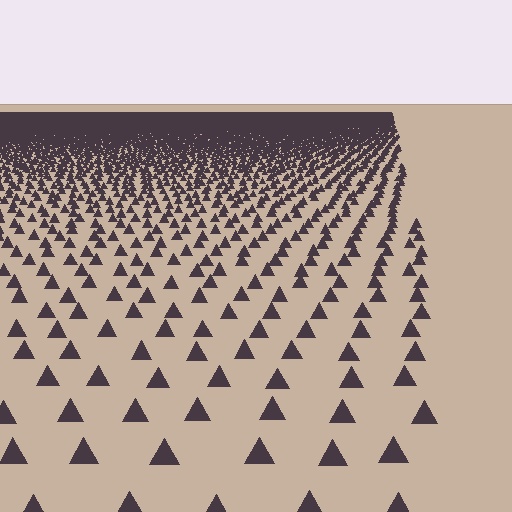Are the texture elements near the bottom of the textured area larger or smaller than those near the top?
Larger. Near the bottom, elements are closer to the viewer and appear at a bigger on-screen size.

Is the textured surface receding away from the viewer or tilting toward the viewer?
The surface is receding away from the viewer. Texture elements get smaller and denser toward the top.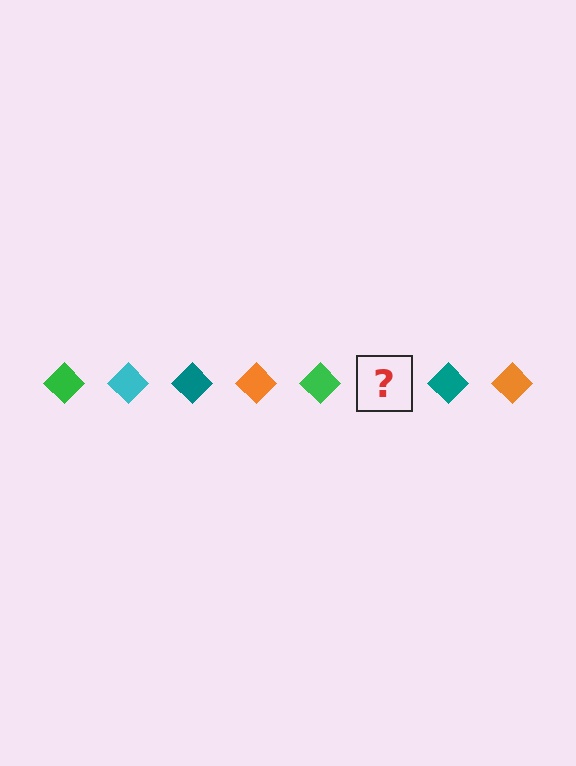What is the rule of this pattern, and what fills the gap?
The rule is that the pattern cycles through green, cyan, teal, orange diamonds. The gap should be filled with a cyan diamond.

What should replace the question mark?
The question mark should be replaced with a cyan diamond.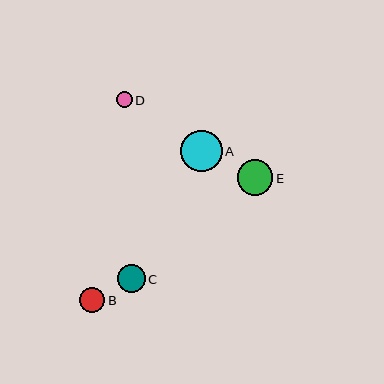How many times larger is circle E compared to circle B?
Circle E is approximately 1.4 times the size of circle B.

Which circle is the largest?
Circle A is the largest with a size of approximately 41 pixels.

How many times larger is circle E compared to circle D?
Circle E is approximately 2.2 times the size of circle D.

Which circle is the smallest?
Circle D is the smallest with a size of approximately 16 pixels.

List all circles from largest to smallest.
From largest to smallest: A, E, C, B, D.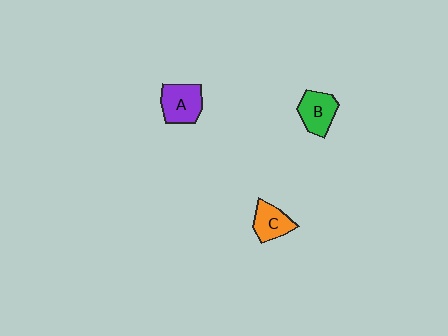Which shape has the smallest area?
Shape C (orange).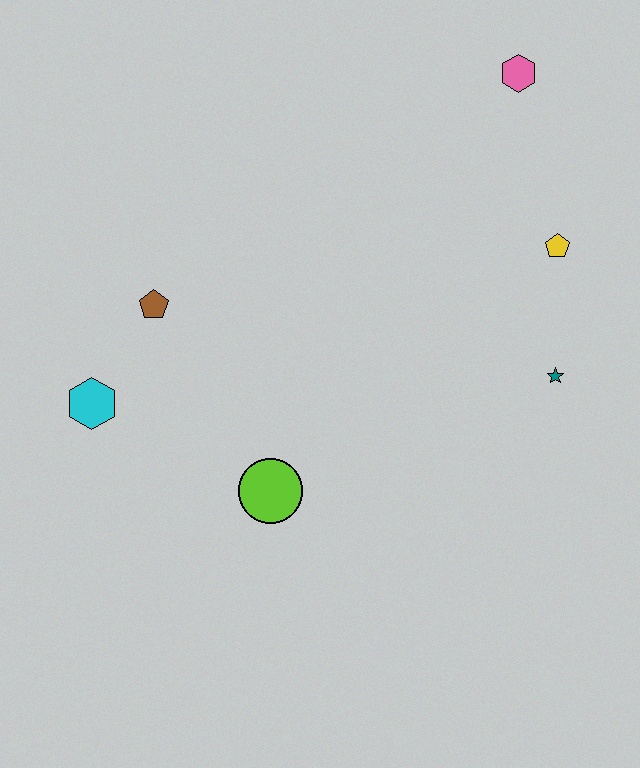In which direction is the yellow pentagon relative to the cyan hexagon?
The yellow pentagon is to the right of the cyan hexagon.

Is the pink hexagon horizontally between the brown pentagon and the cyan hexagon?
No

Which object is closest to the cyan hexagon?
The brown pentagon is closest to the cyan hexagon.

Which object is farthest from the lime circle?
The pink hexagon is farthest from the lime circle.